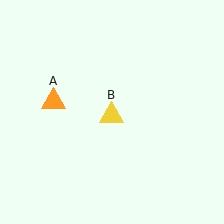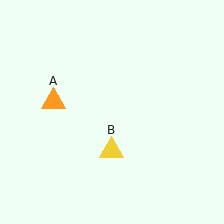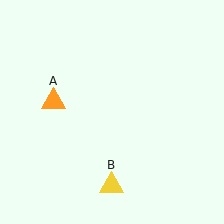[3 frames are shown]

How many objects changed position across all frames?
1 object changed position: yellow triangle (object B).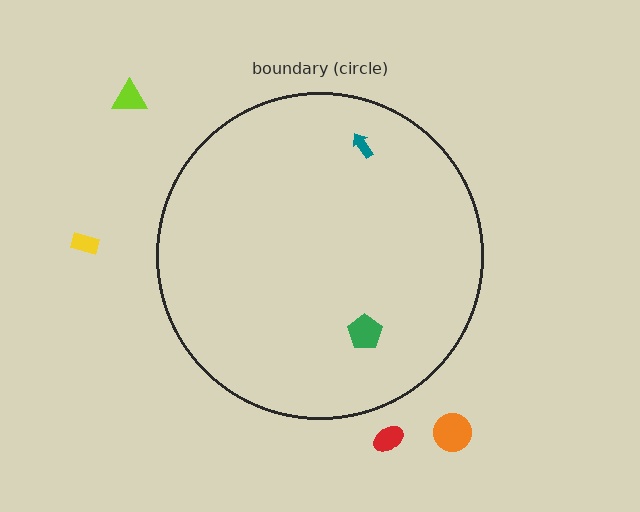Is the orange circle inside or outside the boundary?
Outside.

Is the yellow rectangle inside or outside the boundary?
Outside.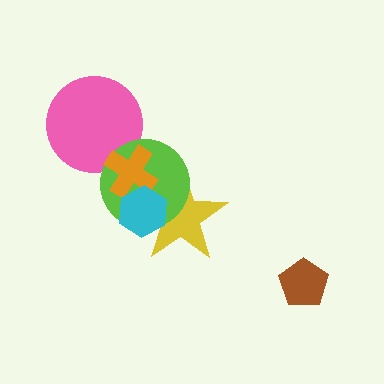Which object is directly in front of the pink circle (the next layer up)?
The lime circle is directly in front of the pink circle.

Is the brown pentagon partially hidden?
No, no other shape covers it.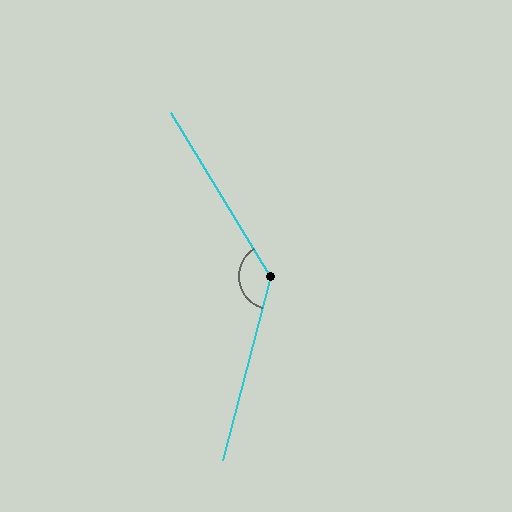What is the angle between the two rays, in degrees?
Approximately 134 degrees.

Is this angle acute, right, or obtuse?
It is obtuse.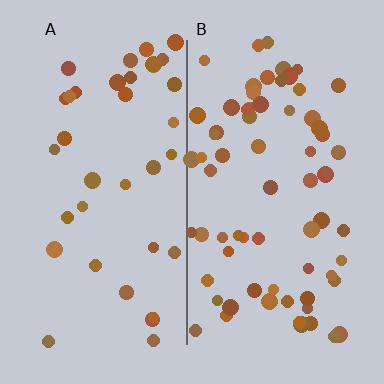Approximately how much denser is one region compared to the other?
Approximately 1.9× — region B over region A.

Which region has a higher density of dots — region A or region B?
B (the right).